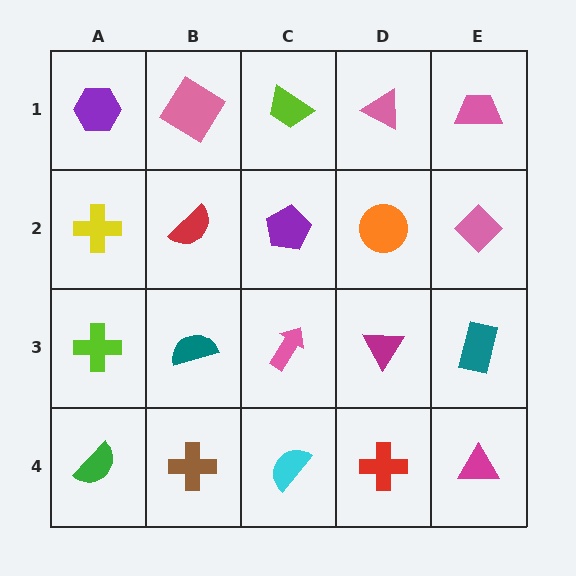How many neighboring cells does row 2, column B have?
4.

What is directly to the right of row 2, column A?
A red semicircle.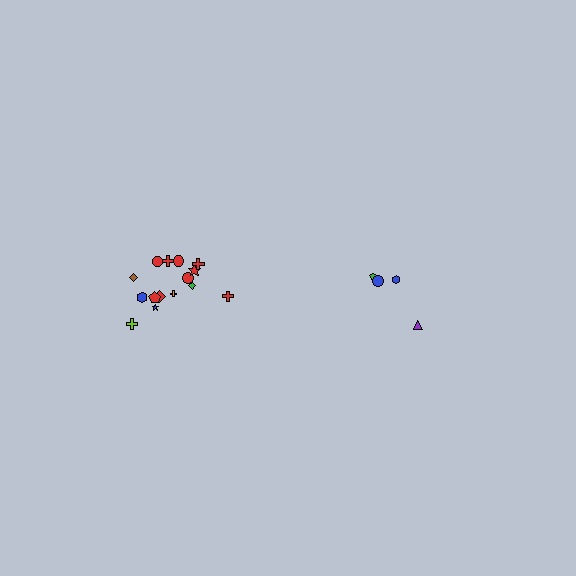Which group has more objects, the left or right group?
The left group.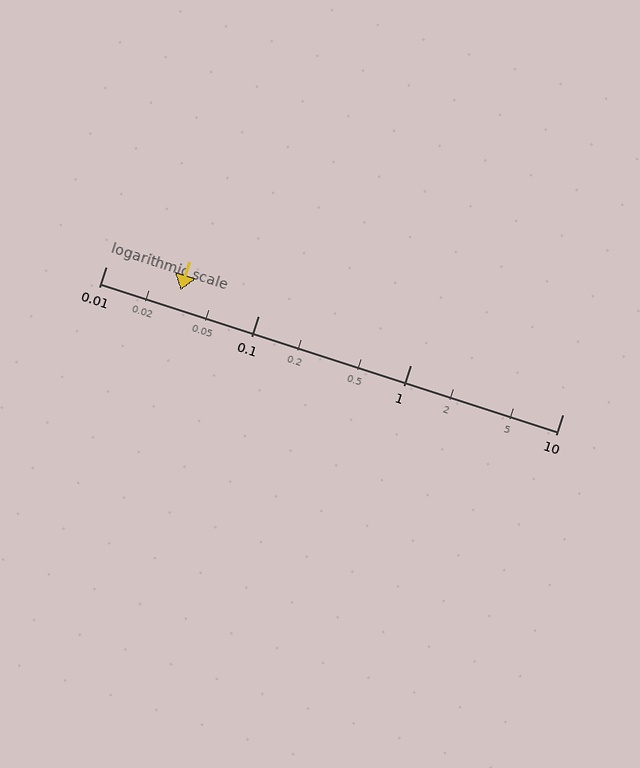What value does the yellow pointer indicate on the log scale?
The pointer indicates approximately 0.031.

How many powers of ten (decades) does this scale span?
The scale spans 3 decades, from 0.01 to 10.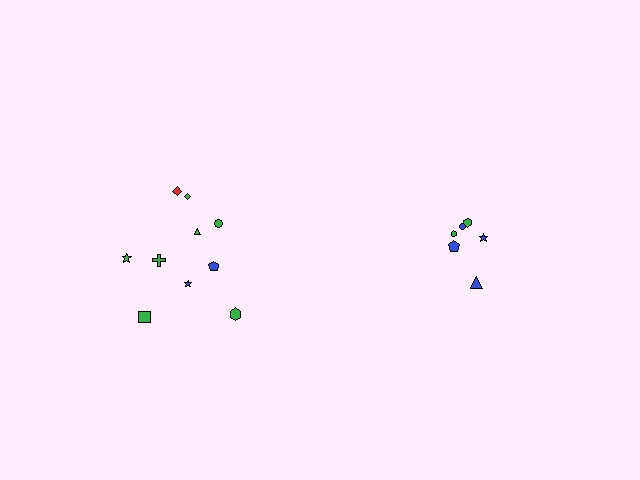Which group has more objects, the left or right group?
The left group.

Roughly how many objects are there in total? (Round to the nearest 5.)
Roughly 15 objects in total.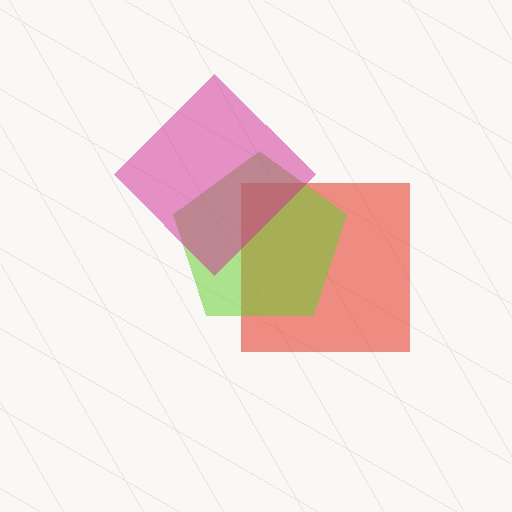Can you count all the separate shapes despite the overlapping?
Yes, there are 3 separate shapes.